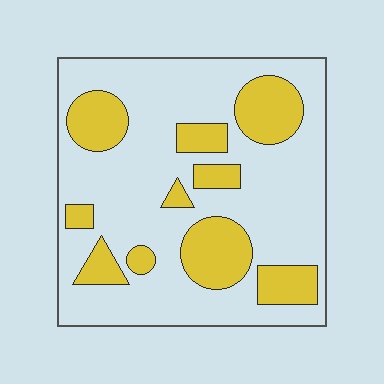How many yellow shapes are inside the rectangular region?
10.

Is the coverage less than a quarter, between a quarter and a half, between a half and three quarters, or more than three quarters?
Between a quarter and a half.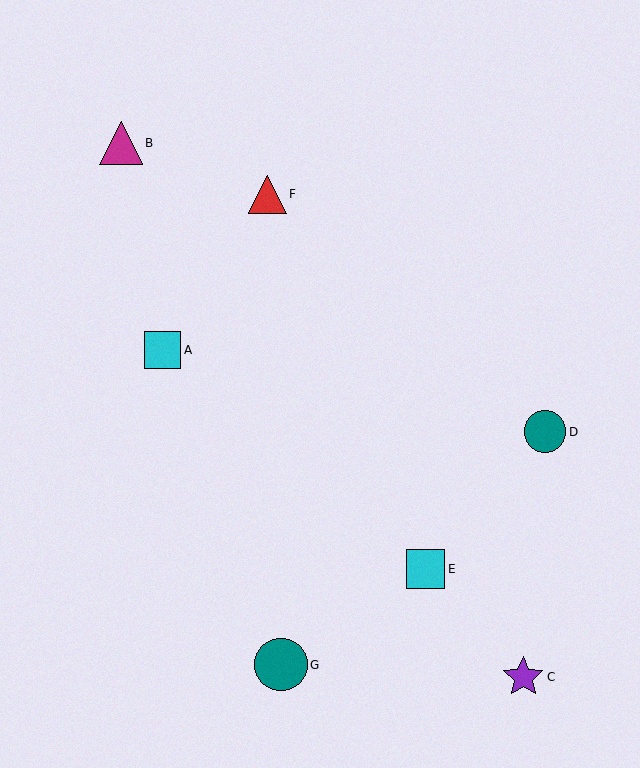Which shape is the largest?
The teal circle (labeled G) is the largest.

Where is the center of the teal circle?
The center of the teal circle is at (281, 665).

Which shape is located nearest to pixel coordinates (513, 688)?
The purple star (labeled C) at (523, 677) is nearest to that location.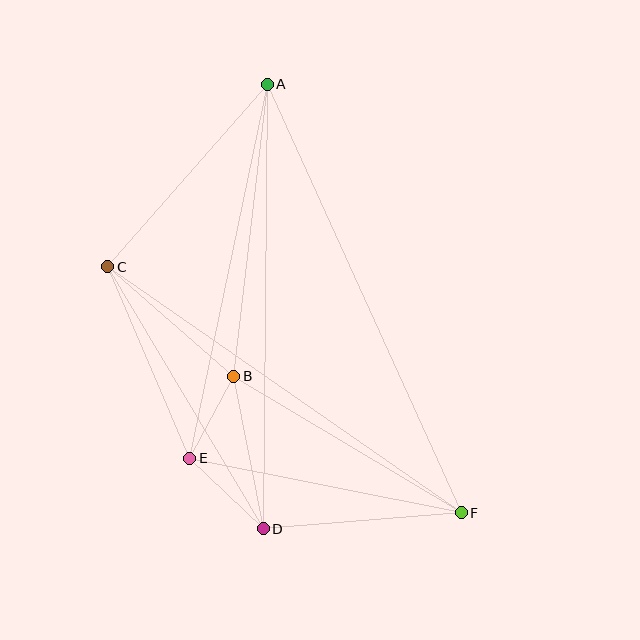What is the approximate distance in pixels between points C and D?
The distance between C and D is approximately 305 pixels.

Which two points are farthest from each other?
Points A and F are farthest from each other.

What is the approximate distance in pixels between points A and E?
The distance between A and E is approximately 382 pixels.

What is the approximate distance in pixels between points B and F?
The distance between B and F is approximately 266 pixels.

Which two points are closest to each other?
Points B and E are closest to each other.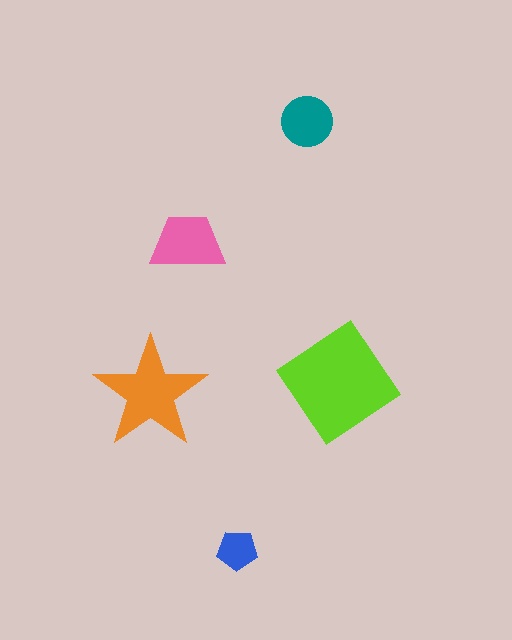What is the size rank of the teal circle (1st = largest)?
4th.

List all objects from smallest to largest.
The blue pentagon, the teal circle, the pink trapezoid, the orange star, the lime diamond.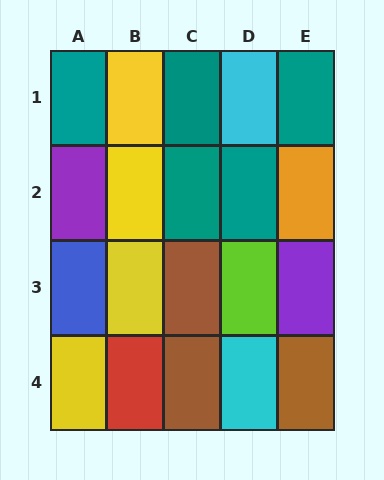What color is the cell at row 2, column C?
Teal.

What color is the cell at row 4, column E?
Brown.